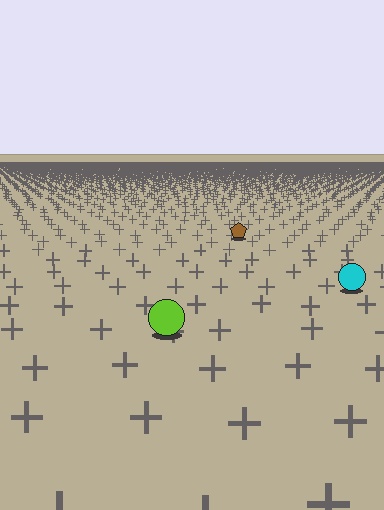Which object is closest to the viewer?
The lime circle is closest. The texture marks near it are larger and more spread out.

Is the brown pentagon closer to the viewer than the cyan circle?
No. The cyan circle is closer — you can tell from the texture gradient: the ground texture is coarser near it.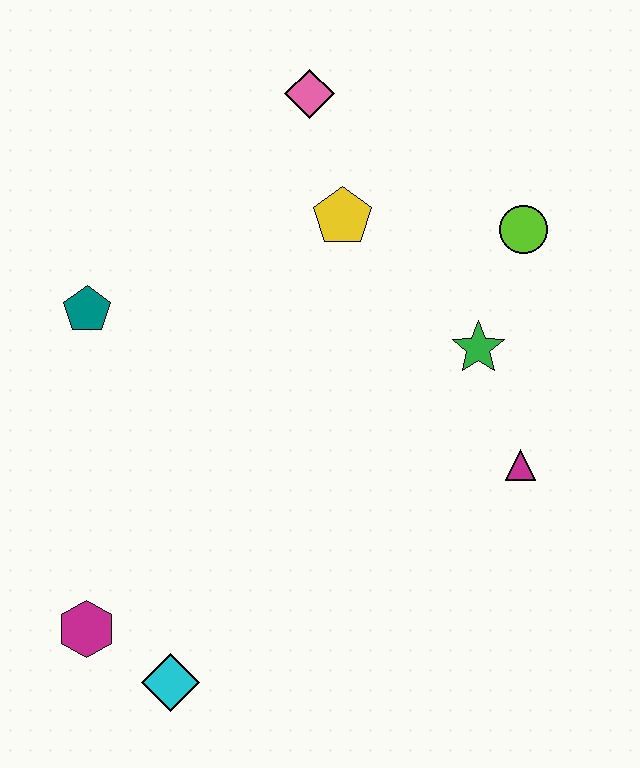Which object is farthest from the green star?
The magenta hexagon is farthest from the green star.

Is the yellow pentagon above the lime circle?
Yes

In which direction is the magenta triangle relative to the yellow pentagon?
The magenta triangle is below the yellow pentagon.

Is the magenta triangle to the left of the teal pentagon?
No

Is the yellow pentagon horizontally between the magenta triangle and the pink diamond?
Yes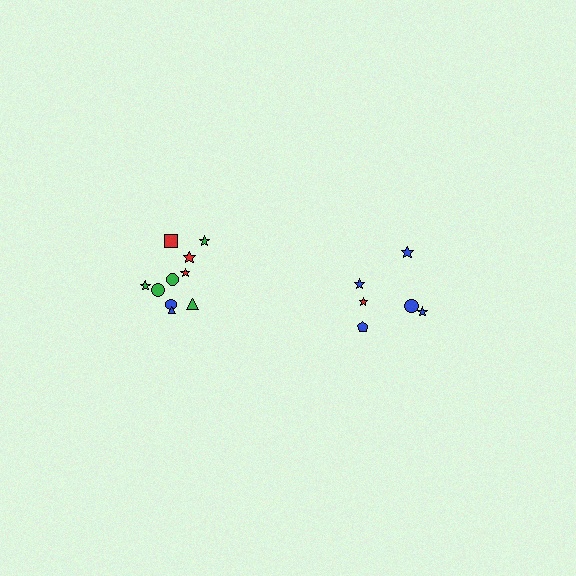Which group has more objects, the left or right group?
The left group.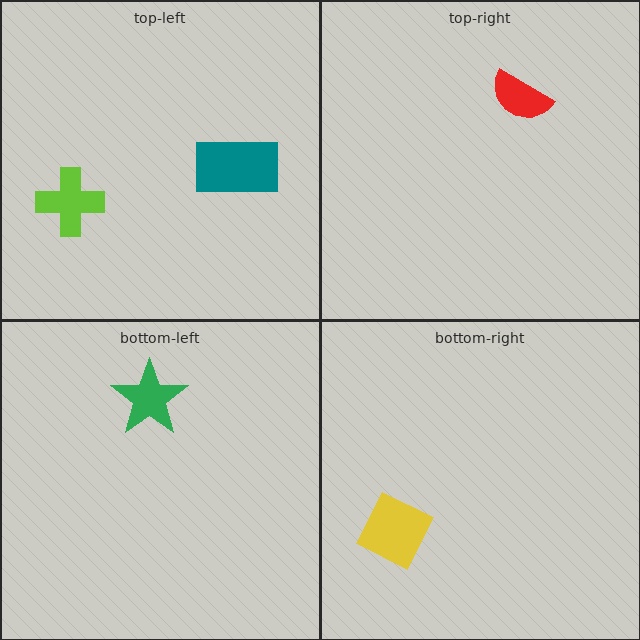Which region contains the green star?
The bottom-left region.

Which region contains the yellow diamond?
The bottom-right region.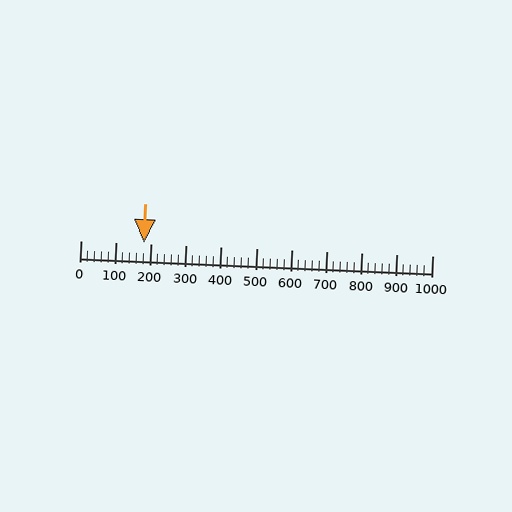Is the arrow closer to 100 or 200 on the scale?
The arrow is closer to 200.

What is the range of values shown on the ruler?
The ruler shows values from 0 to 1000.